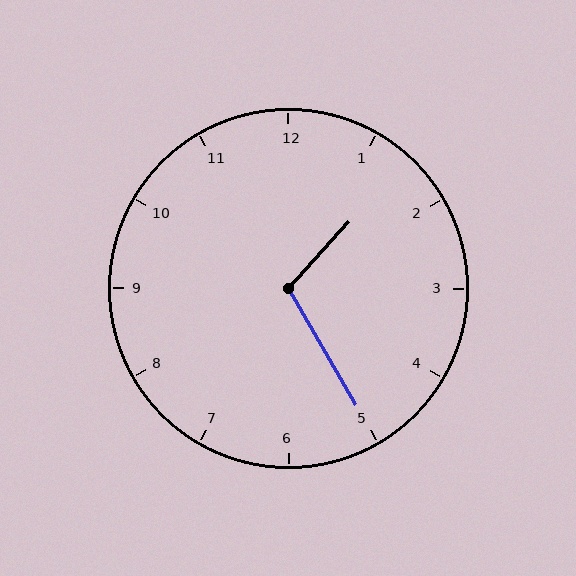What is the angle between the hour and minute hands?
Approximately 108 degrees.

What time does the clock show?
1:25.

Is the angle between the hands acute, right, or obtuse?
It is obtuse.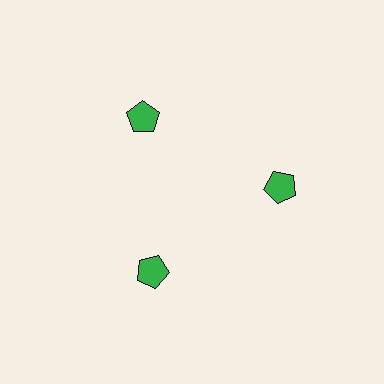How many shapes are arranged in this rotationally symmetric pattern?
There are 3 shapes, arranged in 3 groups of 1.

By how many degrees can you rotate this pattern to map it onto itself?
The pattern maps onto itself every 120 degrees of rotation.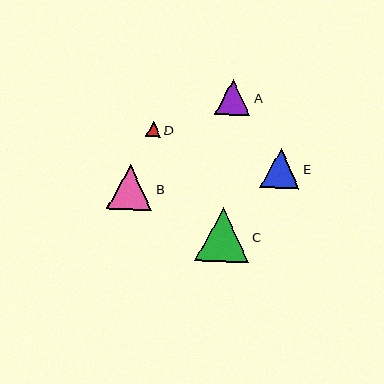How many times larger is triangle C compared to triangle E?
Triangle C is approximately 1.4 times the size of triangle E.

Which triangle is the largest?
Triangle C is the largest with a size of approximately 54 pixels.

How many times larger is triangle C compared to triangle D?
Triangle C is approximately 3.5 times the size of triangle D.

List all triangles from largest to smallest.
From largest to smallest: C, B, E, A, D.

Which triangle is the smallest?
Triangle D is the smallest with a size of approximately 15 pixels.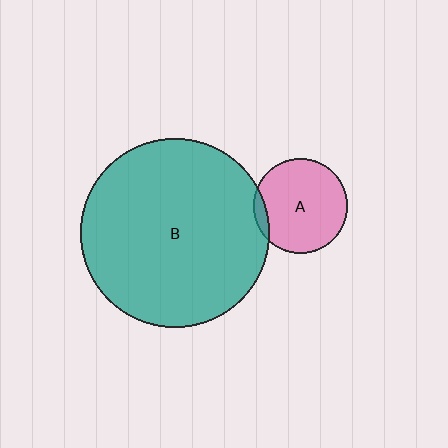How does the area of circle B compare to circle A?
Approximately 4.0 times.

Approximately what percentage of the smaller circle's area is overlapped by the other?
Approximately 5%.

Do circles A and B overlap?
Yes.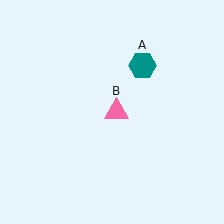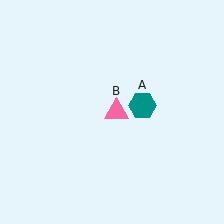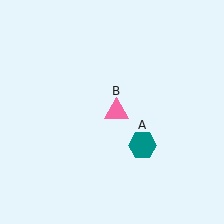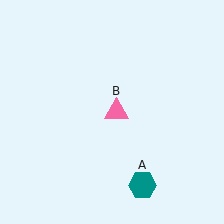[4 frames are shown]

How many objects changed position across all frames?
1 object changed position: teal hexagon (object A).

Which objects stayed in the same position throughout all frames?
Pink triangle (object B) remained stationary.